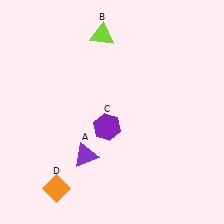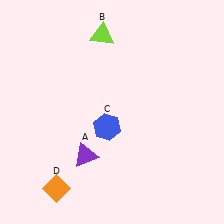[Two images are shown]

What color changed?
The hexagon (C) changed from purple in Image 1 to blue in Image 2.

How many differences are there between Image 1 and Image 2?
There is 1 difference between the two images.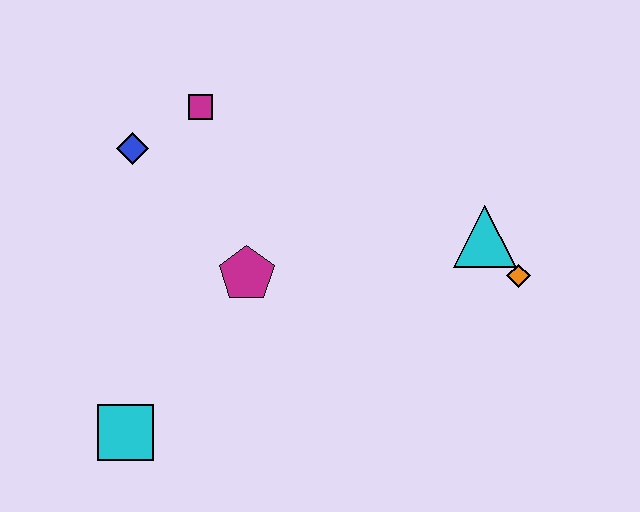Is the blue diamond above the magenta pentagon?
Yes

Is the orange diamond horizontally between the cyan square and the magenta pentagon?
No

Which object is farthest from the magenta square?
The orange diamond is farthest from the magenta square.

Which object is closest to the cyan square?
The magenta pentagon is closest to the cyan square.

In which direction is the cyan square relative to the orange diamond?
The cyan square is to the left of the orange diamond.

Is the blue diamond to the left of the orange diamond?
Yes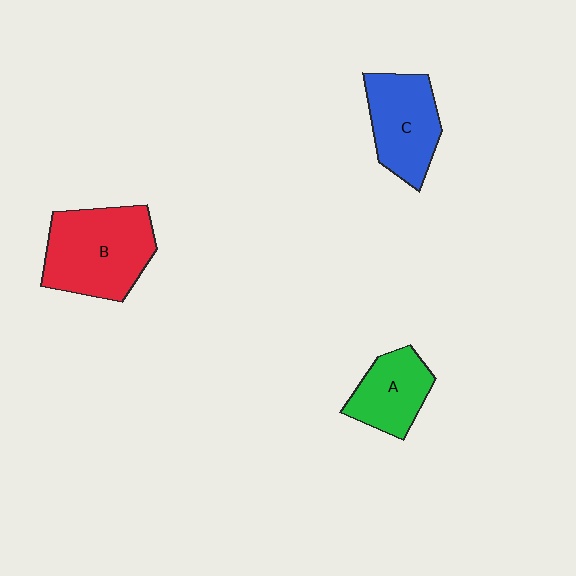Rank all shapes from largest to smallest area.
From largest to smallest: B (red), C (blue), A (green).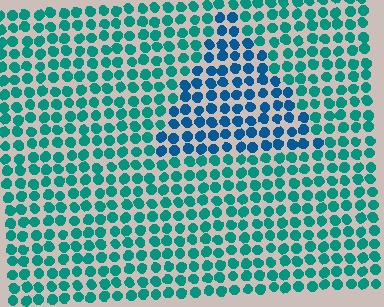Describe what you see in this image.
The image is filled with small teal elements in a uniform arrangement. A triangle-shaped region is visible where the elements are tinted to a slightly different hue, forming a subtle color boundary.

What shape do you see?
I see a triangle.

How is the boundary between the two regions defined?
The boundary is defined purely by a slight shift in hue (about 34 degrees). Spacing, size, and orientation are identical on both sides.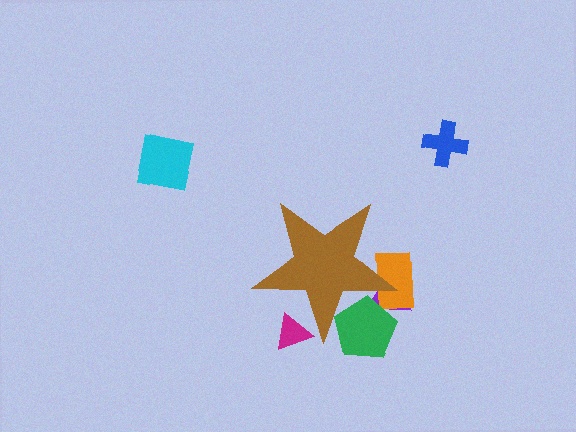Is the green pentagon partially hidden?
Yes, the green pentagon is partially hidden behind the brown star.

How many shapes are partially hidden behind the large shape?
4 shapes are partially hidden.